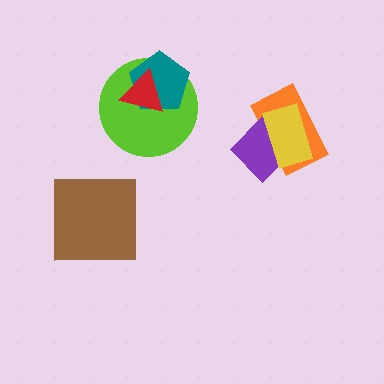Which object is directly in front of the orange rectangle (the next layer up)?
The purple diamond is directly in front of the orange rectangle.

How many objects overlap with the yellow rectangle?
2 objects overlap with the yellow rectangle.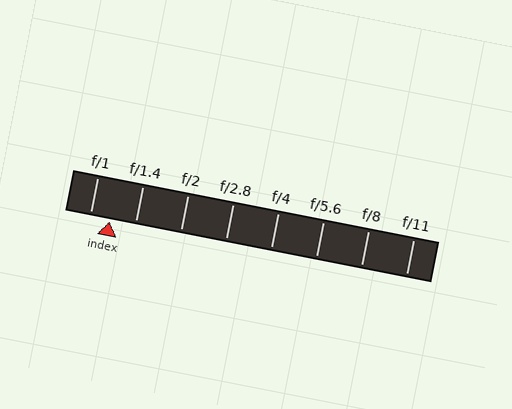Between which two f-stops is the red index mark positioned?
The index mark is between f/1 and f/1.4.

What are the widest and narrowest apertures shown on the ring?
The widest aperture shown is f/1 and the narrowest is f/11.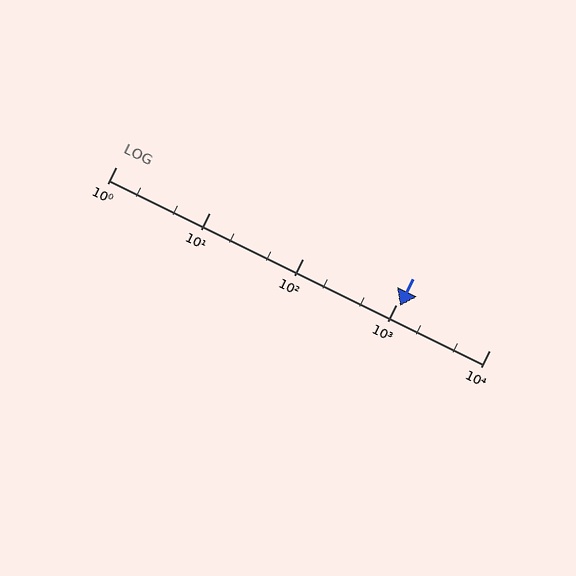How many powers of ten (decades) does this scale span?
The scale spans 4 decades, from 1 to 10000.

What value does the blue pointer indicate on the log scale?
The pointer indicates approximately 1100.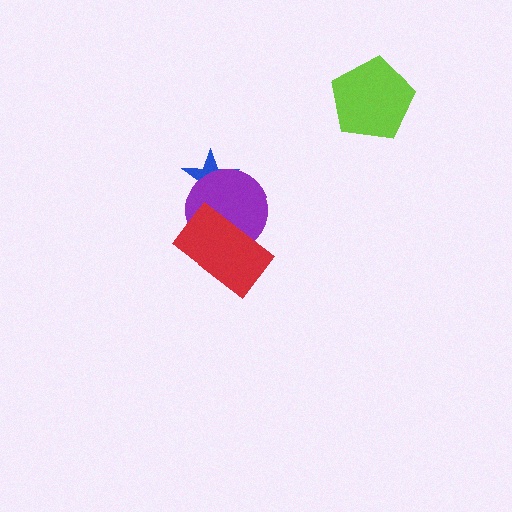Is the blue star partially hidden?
Yes, it is partially covered by another shape.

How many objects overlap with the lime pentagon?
0 objects overlap with the lime pentagon.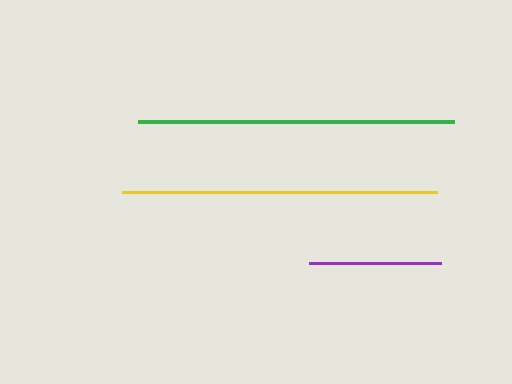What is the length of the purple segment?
The purple segment is approximately 133 pixels long.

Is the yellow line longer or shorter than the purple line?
The yellow line is longer than the purple line.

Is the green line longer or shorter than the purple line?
The green line is longer than the purple line.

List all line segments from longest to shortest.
From longest to shortest: green, yellow, purple.